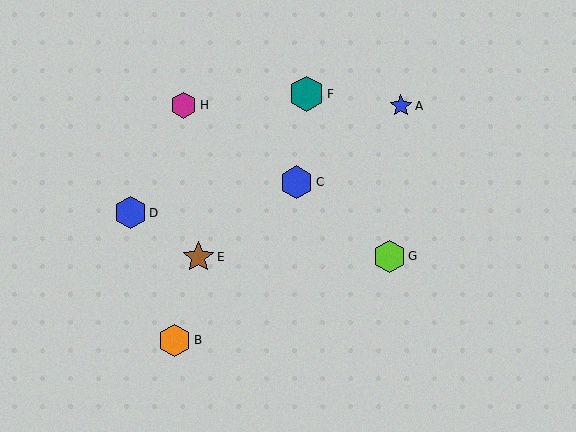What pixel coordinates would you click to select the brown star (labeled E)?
Click at (198, 257) to select the brown star E.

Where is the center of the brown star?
The center of the brown star is at (198, 257).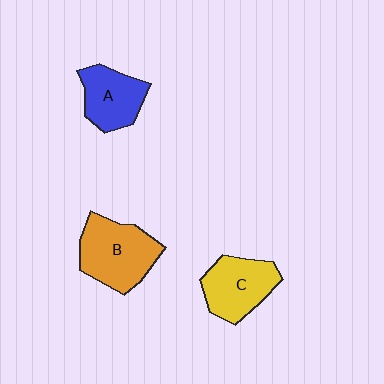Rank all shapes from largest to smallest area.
From largest to smallest: B (orange), C (yellow), A (blue).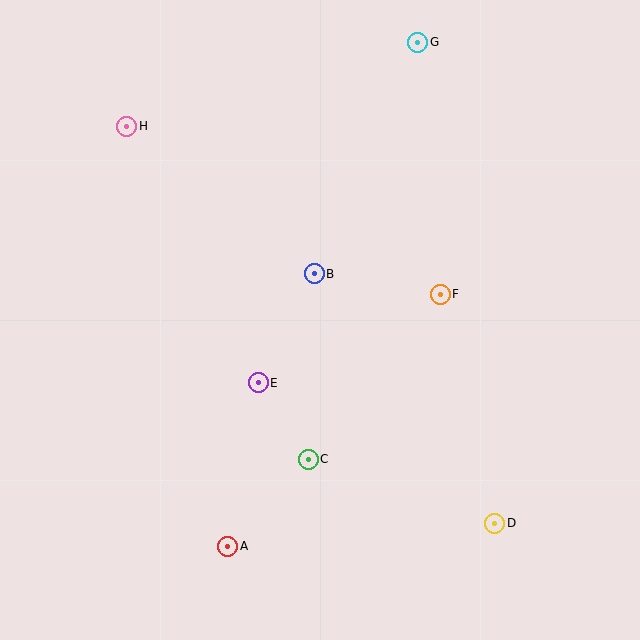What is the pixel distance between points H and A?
The distance between H and A is 432 pixels.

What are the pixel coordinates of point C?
Point C is at (308, 459).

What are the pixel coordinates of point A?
Point A is at (228, 546).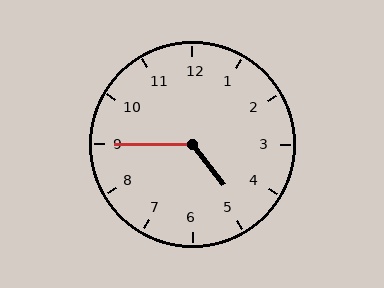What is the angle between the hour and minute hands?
Approximately 128 degrees.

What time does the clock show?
4:45.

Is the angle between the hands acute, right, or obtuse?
It is obtuse.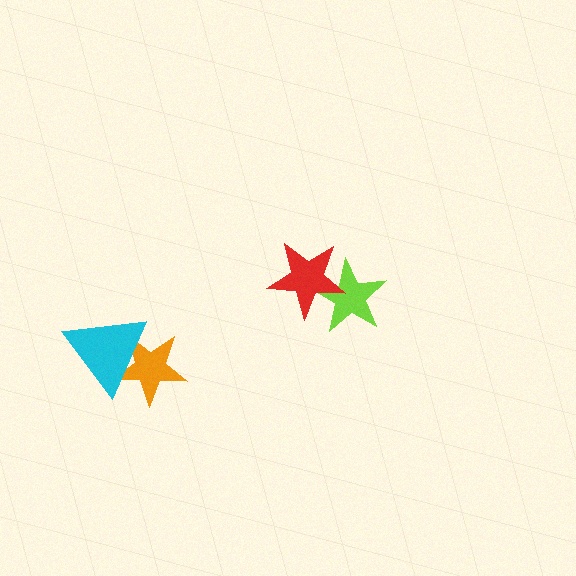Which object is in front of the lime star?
The red star is in front of the lime star.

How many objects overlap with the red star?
1 object overlaps with the red star.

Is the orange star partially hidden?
Yes, it is partially covered by another shape.